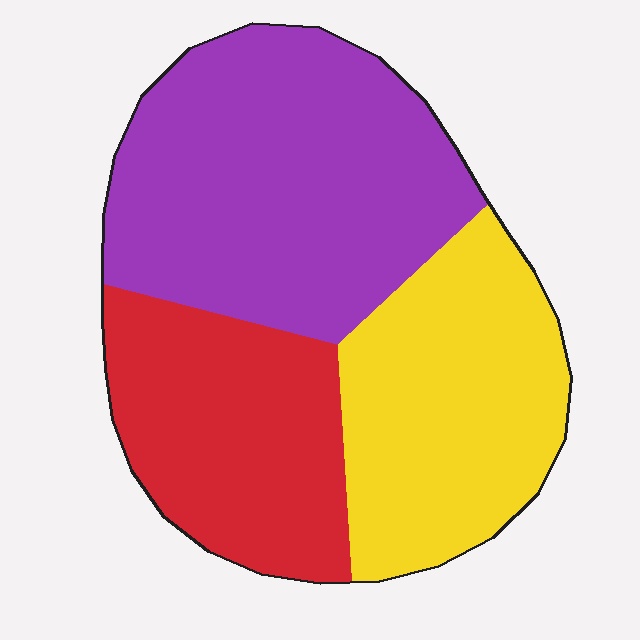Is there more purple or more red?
Purple.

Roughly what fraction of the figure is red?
Red takes up between a sixth and a third of the figure.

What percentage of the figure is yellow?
Yellow takes up between a quarter and a half of the figure.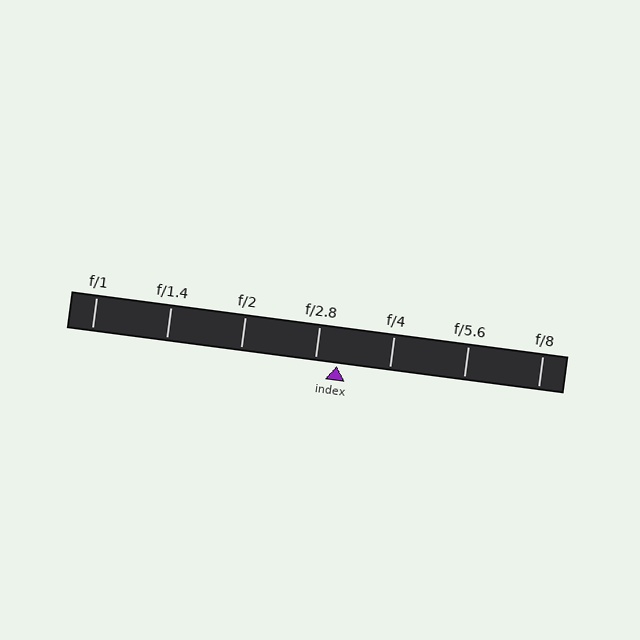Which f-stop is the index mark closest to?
The index mark is closest to f/2.8.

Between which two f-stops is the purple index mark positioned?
The index mark is between f/2.8 and f/4.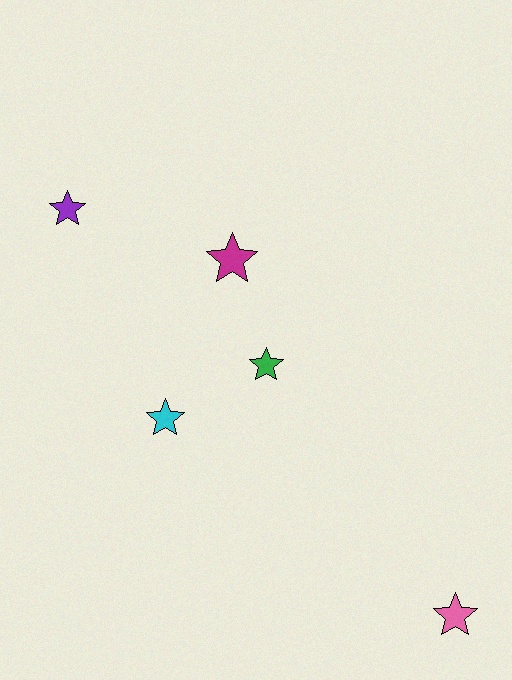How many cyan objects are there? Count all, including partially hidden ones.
There is 1 cyan object.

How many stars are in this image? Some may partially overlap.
There are 5 stars.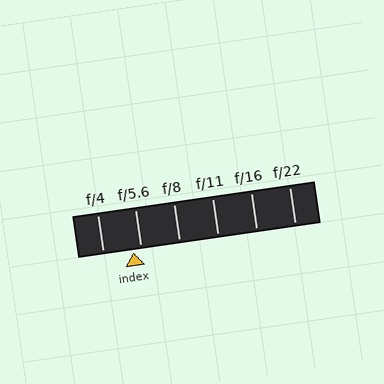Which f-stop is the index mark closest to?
The index mark is closest to f/5.6.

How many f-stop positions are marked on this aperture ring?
There are 6 f-stop positions marked.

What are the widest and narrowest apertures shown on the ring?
The widest aperture shown is f/4 and the narrowest is f/22.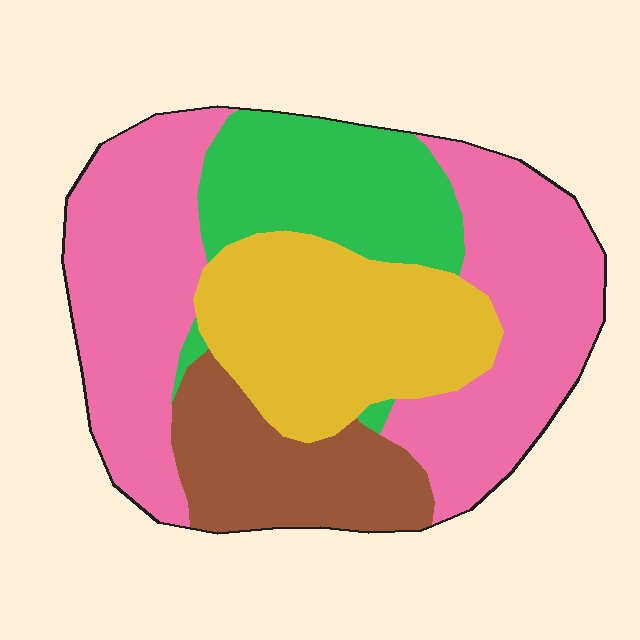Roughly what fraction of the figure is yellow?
Yellow takes up between a sixth and a third of the figure.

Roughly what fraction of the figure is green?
Green takes up about one sixth (1/6) of the figure.